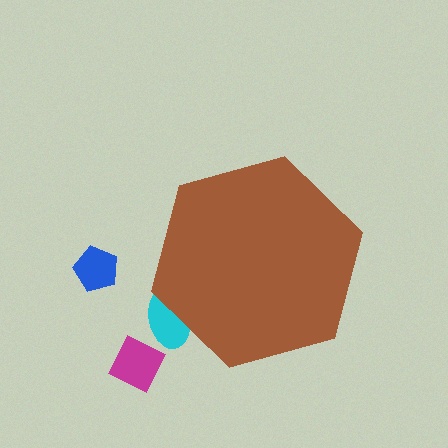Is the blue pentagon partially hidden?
No, the blue pentagon is fully visible.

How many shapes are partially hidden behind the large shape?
1 shape is partially hidden.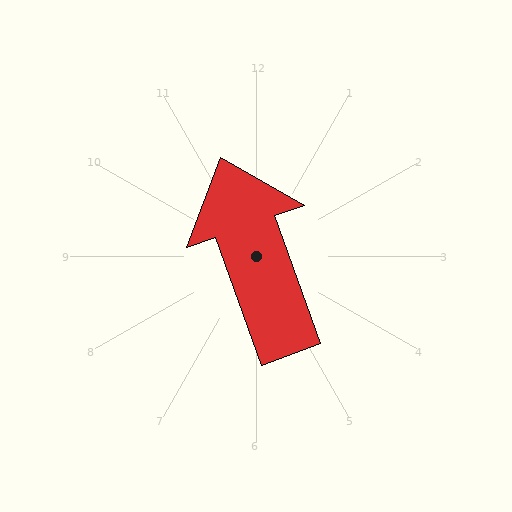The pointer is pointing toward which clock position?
Roughly 11 o'clock.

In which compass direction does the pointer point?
North.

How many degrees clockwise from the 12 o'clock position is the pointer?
Approximately 340 degrees.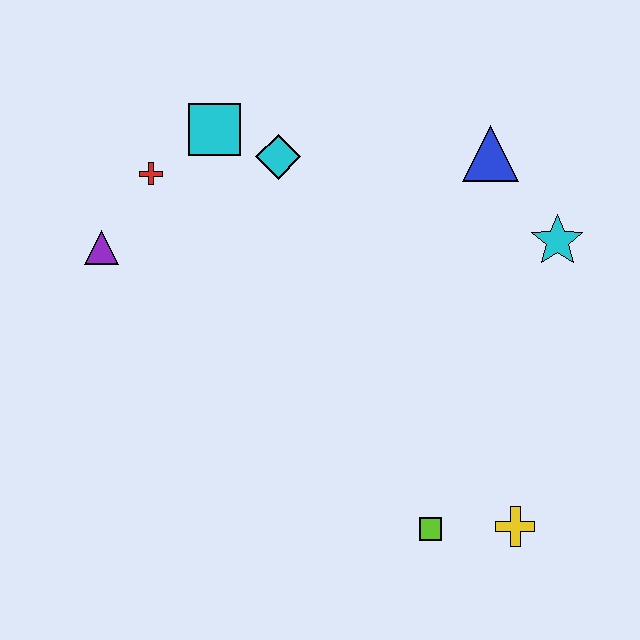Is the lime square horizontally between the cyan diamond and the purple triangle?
No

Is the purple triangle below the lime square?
No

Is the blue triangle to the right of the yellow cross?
No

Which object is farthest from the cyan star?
The purple triangle is farthest from the cyan star.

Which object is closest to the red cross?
The cyan square is closest to the red cross.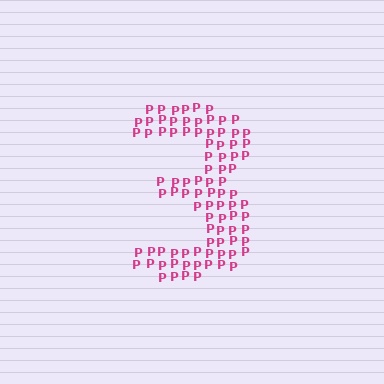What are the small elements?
The small elements are letter P's.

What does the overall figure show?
The overall figure shows the digit 3.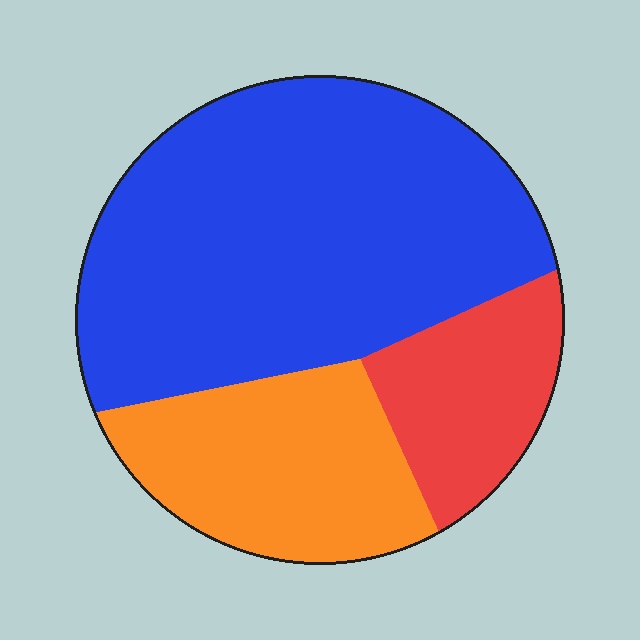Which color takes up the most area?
Blue, at roughly 60%.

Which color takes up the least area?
Red, at roughly 15%.